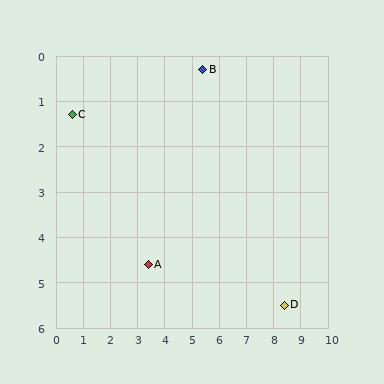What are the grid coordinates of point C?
Point C is at approximately (0.6, 1.3).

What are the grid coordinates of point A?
Point A is at approximately (3.4, 4.6).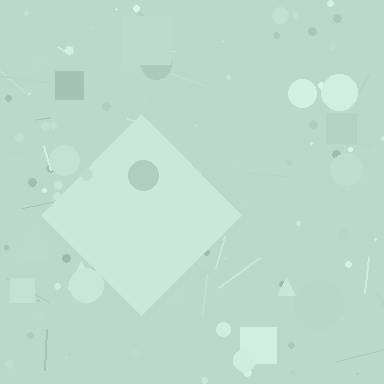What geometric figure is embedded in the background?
A diamond is embedded in the background.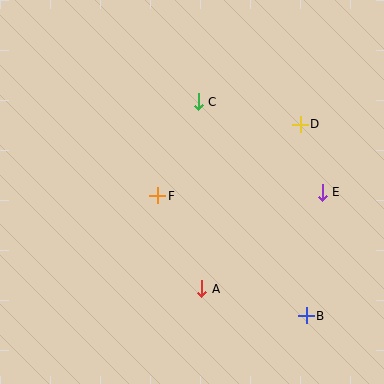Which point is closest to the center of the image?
Point F at (158, 196) is closest to the center.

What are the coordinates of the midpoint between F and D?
The midpoint between F and D is at (229, 160).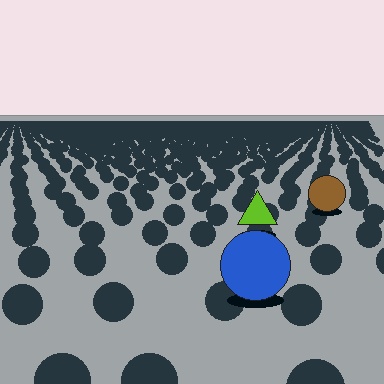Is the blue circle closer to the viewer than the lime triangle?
Yes. The blue circle is closer — you can tell from the texture gradient: the ground texture is coarser near it.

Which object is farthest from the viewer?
The brown circle is farthest from the viewer. It appears smaller and the ground texture around it is denser.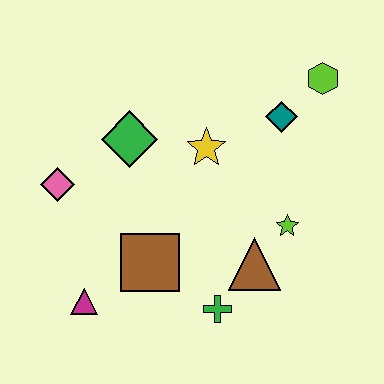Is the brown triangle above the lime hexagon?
No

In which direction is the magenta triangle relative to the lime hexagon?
The magenta triangle is to the left of the lime hexagon.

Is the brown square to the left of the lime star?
Yes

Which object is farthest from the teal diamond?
The magenta triangle is farthest from the teal diamond.